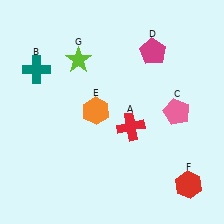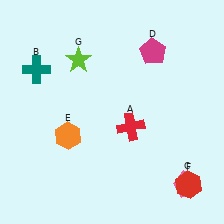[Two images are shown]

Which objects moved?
The objects that moved are: the pink pentagon (C), the orange hexagon (E).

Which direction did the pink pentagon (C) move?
The pink pentagon (C) moved down.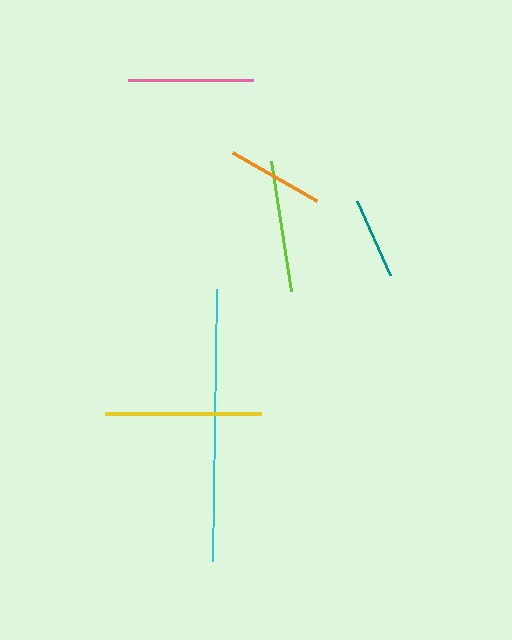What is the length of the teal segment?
The teal segment is approximately 82 pixels long.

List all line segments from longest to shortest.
From longest to shortest: cyan, yellow, lime, pink, orange, teal.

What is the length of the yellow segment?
The yellow segment is approximately 156 pixels long.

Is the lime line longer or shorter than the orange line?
The lime line is longer than the orange line.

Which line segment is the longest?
The cyan line is the longest at approximately 273 pixels.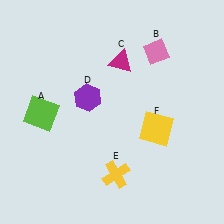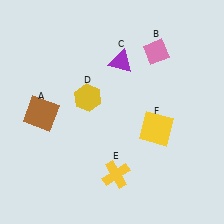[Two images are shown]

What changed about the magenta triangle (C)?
In Image 1, C is magenta. In Image 2, it changed to purple.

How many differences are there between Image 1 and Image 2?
There are 3 differences between the two images.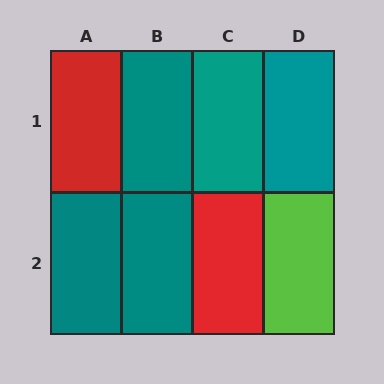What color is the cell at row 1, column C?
Teal.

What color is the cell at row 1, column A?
Red.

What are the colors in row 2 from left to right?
Teal, teal, red, lime.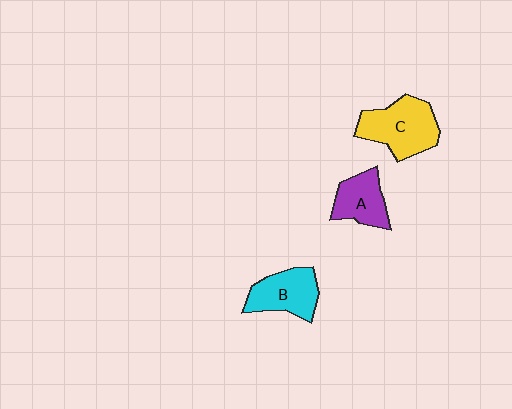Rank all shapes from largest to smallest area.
From largest to smallest: C (yellow), B (cyan), A (purple).